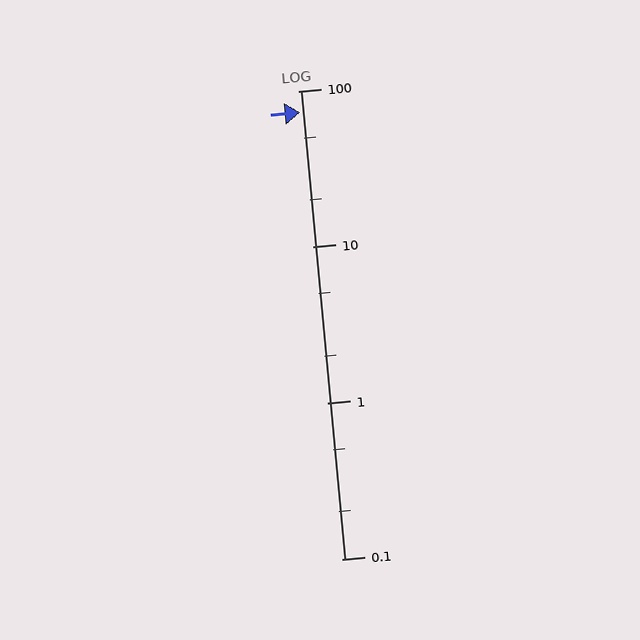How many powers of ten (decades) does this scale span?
The scale spans 3 decades, from 0.1 to 100.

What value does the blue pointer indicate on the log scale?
The pointer indicates approximately 73.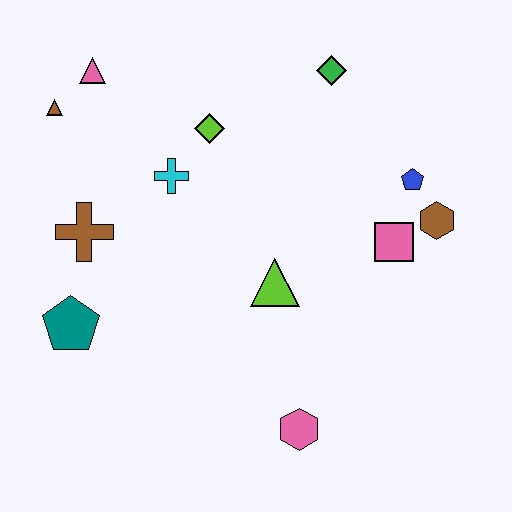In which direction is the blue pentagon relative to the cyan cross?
The blue pentagon is to the right of the cyan cross.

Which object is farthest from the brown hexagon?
The brown triangle is farthest from the brown hexagon.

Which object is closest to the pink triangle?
The brown triangle is closest to the pink triangle.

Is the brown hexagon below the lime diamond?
Yes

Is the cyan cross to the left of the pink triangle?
No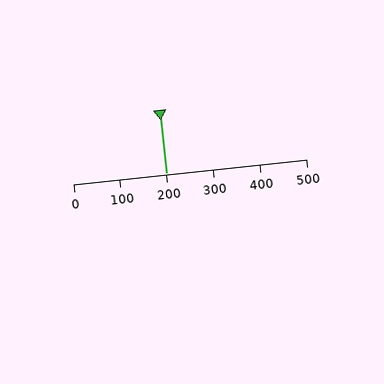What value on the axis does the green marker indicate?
The marker indicates approximately 200.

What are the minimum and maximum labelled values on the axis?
The axis runs from 0 to 500.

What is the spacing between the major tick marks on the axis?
The major ticks are spaced 100 apart.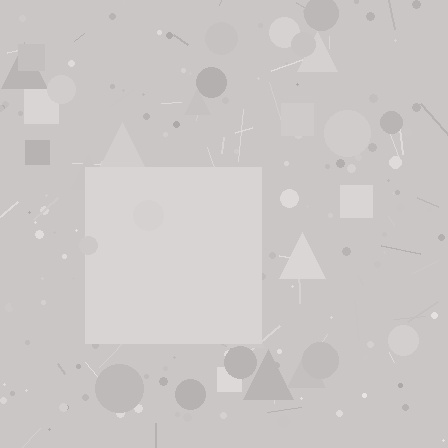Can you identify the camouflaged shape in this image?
The camouflaged shape is a square.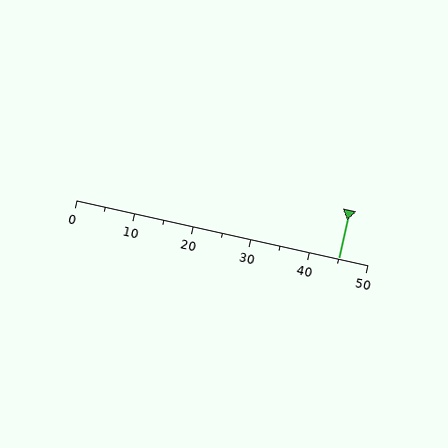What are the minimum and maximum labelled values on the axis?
The axis runs from 0 to 50.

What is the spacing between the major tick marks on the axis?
The major ticks are spaced 10 apart.